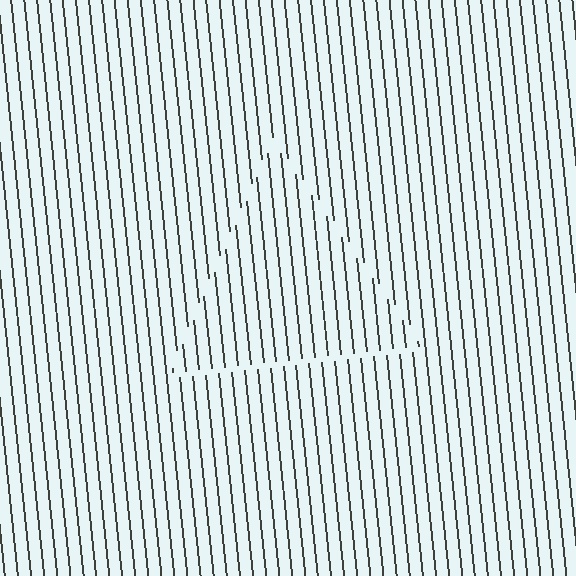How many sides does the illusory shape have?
3 sides — the line-ends trace a triangle.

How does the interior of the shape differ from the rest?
The interior of the shape contains the same grating, shifted by half a period — the contour is defined by the phase discontinuity where line-ends from the inner and outer gratings abut.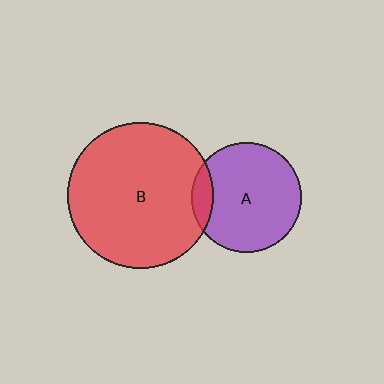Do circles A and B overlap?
Yes.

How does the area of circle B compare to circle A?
Approximately 1.8 times.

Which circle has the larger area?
Circle B (red).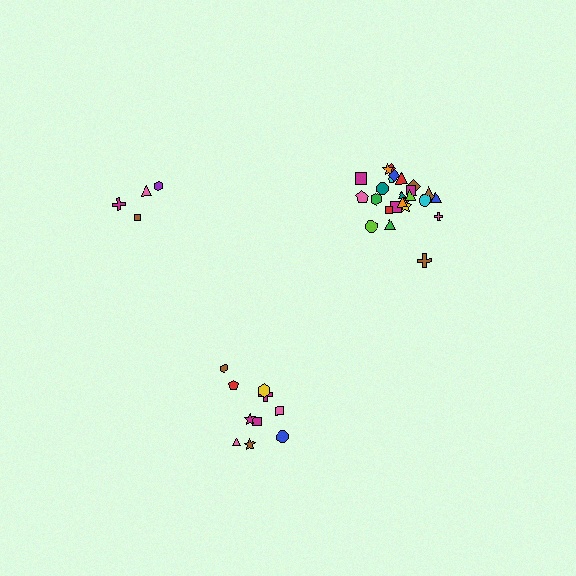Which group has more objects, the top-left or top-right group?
The top-right group.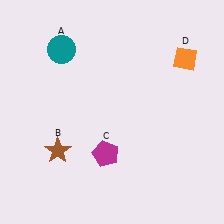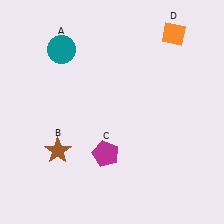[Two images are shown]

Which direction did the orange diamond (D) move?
The orange diamond (D) moved up.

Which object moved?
The orange diamond (D) moved up.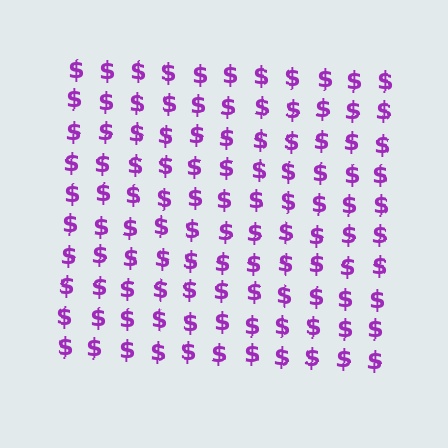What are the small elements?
The small elements are dollar signs.